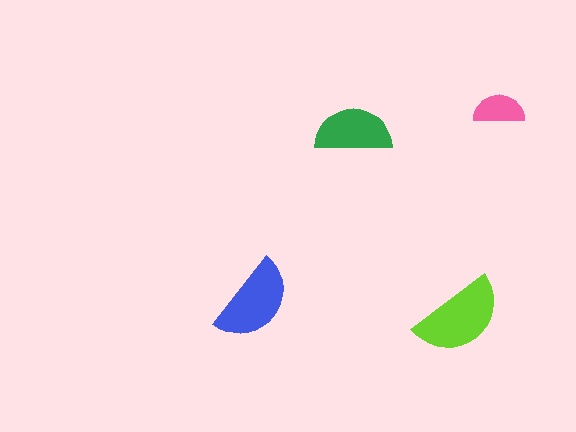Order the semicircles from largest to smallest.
the lime one, the blue one, the green one, the pink one.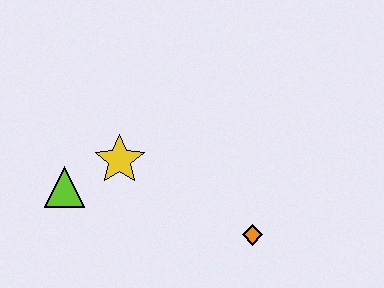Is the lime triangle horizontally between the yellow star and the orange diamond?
No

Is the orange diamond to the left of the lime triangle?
No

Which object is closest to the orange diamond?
The yellow star is closest to the orange diamond.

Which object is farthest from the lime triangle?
The orange diamond is farthest from the lime triangle.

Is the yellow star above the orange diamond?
Yes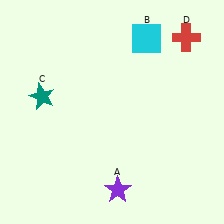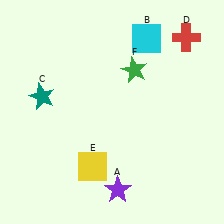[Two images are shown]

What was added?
A yellow square (E), a green star (F) were added in Image 2.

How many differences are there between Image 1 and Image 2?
There are 2 differences between the two images.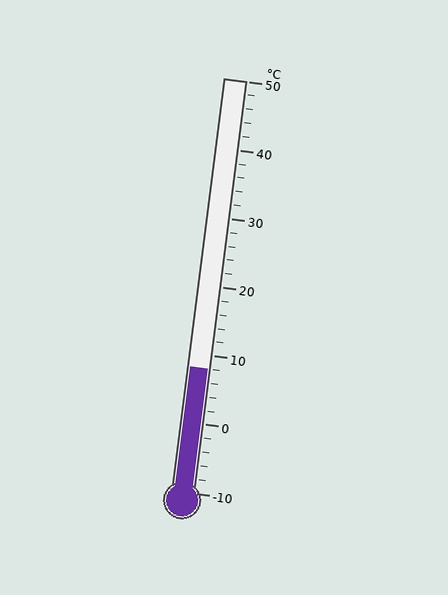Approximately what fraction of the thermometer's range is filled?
The thermometer is filled to approximately 30% of its range.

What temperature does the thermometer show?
The thermometer shows approximately 8°C.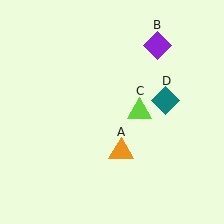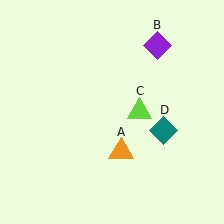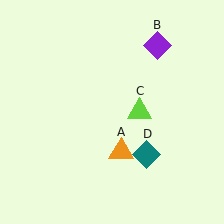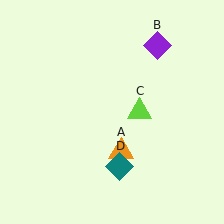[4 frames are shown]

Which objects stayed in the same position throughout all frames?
Orange triangle (object A) and purple diamond (object B) and lime triangle (object C) remained stationary.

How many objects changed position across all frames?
1 object changed position: teal diamond (object D).